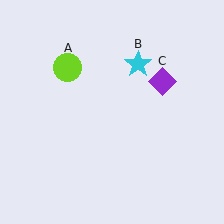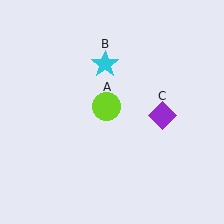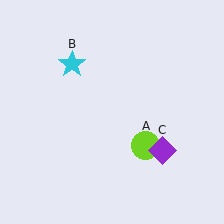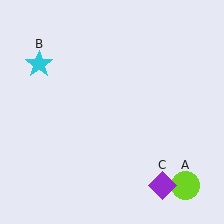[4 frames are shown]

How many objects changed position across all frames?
3 objects changed position: lime circle (object A), cyan star (object B), purple diamond (object C).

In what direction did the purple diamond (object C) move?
The purple diamond (object C) moved down.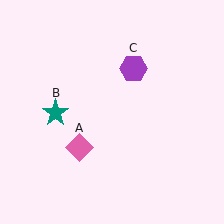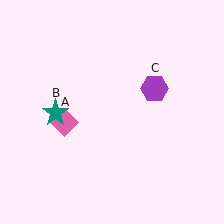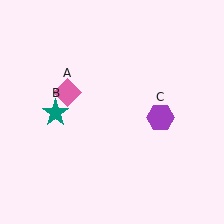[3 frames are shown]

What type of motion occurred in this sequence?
The pink diamond (object A), purple hexagon (object C) rotated clockwise around the center of the scene.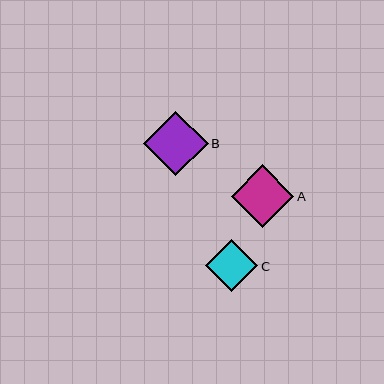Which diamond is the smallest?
Diamond C is the smallest with a size of approximately 52 pixels.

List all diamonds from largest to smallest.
From largest to smallest: B, A, C.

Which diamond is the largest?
Diamond B is the largest with a size of approximately 65 pixels.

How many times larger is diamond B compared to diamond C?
Diamond B is approximately 1.2 times the size of diamond C.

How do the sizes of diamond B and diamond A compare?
Diamond B and diamond A are approximately the same size.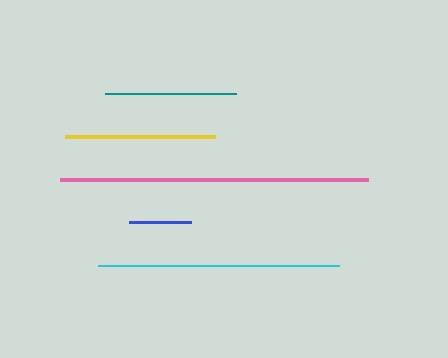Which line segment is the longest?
The pink line is the longest at approximately 308 pixels.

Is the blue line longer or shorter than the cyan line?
The cyan line is longer than the blue line.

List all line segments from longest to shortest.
From longest to shortest: pink, cyan, yellow, teal, blue.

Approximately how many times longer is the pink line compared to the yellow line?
The pink line is approximately 2.1 times the length of the yellow line.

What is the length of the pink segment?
The pink segment is approximately 308 pixels long.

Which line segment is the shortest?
The blue line is the shortest at approximately 61 pixels.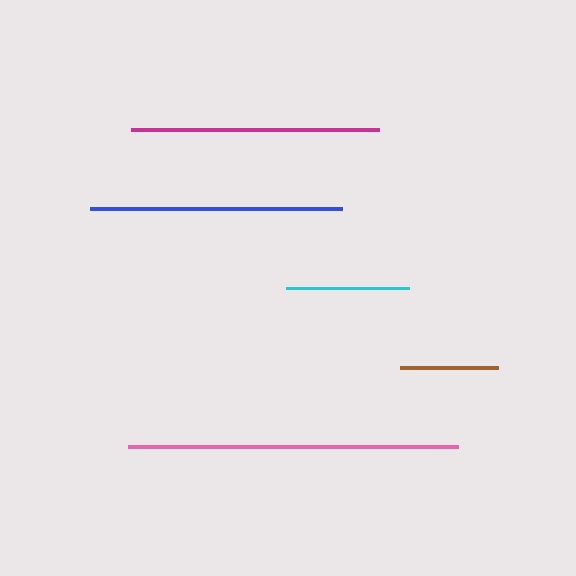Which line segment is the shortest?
The brown line is the shortest at approximately 98 pixels.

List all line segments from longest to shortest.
From longest to shortest: pink, blue, magenta, cyan, brown.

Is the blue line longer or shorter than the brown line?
The blue line is longer than the brown line.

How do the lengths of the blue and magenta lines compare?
The blue and magenta lines are approximately the same length.